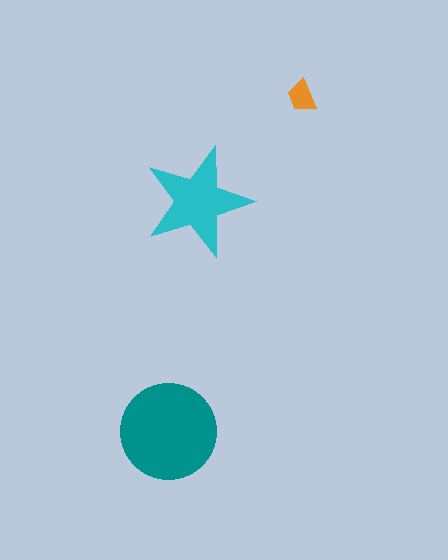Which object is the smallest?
The orange trapezoid.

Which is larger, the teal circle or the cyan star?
The teal circle.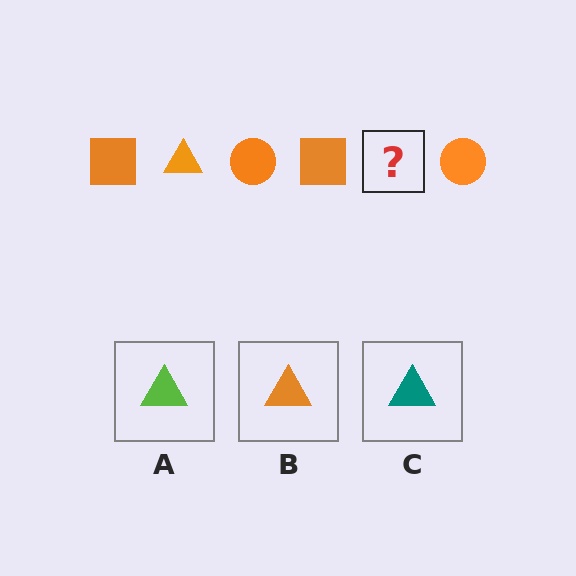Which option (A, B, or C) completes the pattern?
B.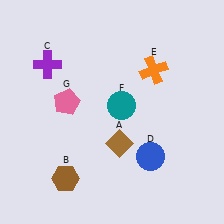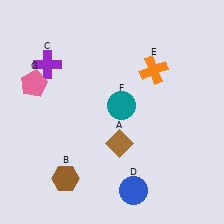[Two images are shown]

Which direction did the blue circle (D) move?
The blue circle (D) moved down.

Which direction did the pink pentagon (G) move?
The pink pentagon (G) moved left.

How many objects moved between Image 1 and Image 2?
2 objects moved between the two images.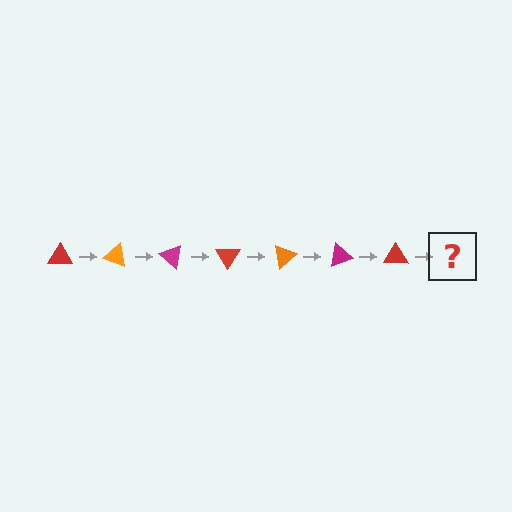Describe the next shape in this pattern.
It should be an orange triangle, rotated 140 degrees from the start.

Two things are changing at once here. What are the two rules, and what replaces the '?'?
The two rules are that it rotates 20 degrees each step and the color cycles through red, orange, and magenta. The '?' should be an orange triangle, rotated 140 degrees from the start.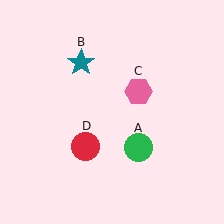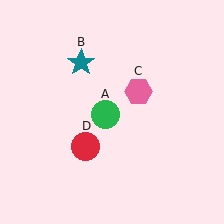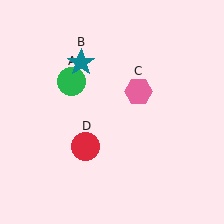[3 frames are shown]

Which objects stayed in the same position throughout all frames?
Teal star (object B) and pink hexagon (object C) and red circle (object D) remained stationary.